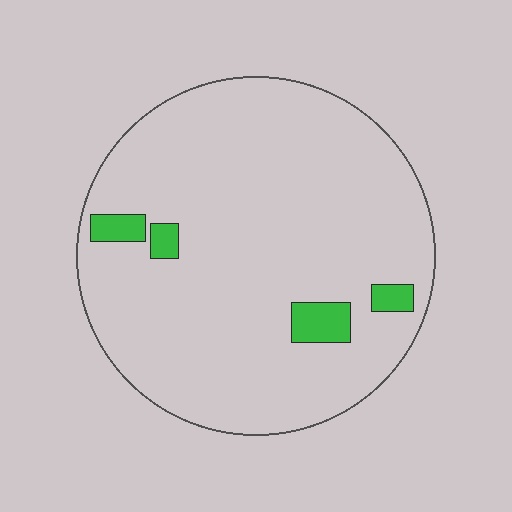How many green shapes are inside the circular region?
4.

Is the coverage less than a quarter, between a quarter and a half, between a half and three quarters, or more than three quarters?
Less than a quarter.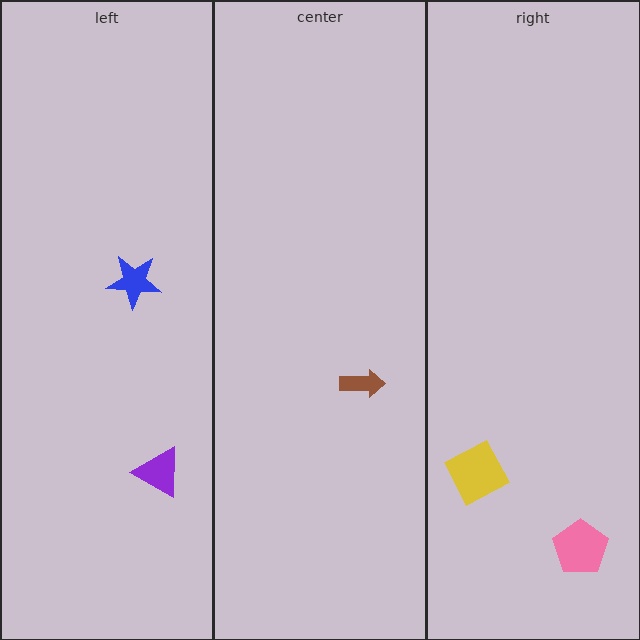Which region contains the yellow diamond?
The right region.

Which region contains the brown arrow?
The center region.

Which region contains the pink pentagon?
The right region.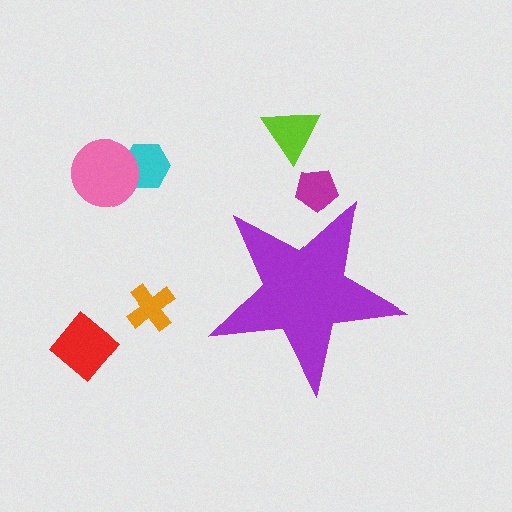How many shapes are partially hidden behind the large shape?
1 shape is partially hidden.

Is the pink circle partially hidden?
No, the pink circle is fully visible.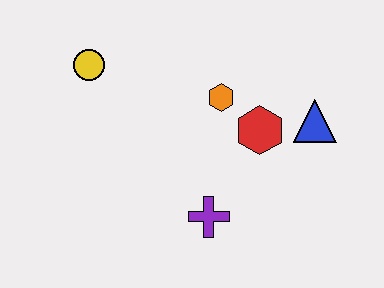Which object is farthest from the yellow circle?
The blue triangle is farthest from the yellow circle.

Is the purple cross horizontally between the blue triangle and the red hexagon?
No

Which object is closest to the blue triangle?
The red hexagon is closest to the blue triangle.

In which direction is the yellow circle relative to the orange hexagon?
The yellow circle is to the left of the orange hexagon.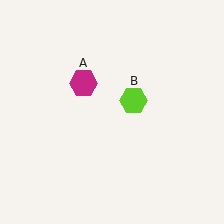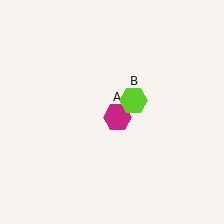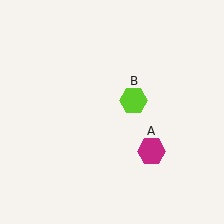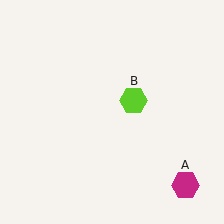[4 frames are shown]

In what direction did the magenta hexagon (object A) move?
The magenta hexagon (object A) moved down and to the right.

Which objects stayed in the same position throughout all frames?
Lime hexagon (object B) remained stationary.